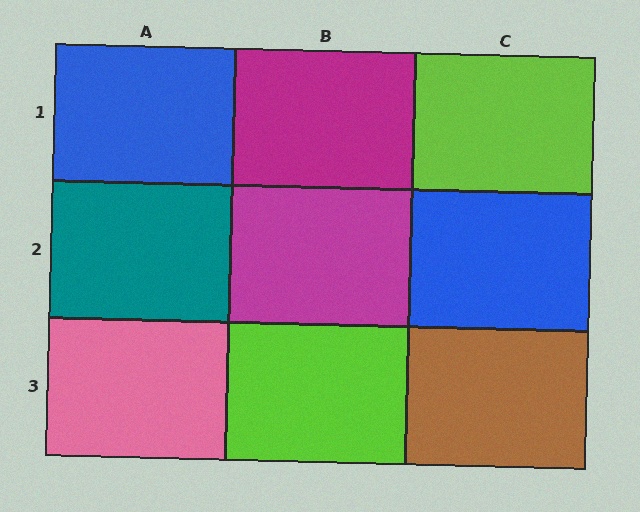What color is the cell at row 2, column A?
Teal.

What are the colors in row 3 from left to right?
Pink, lime, brown.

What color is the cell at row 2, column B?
Magenta.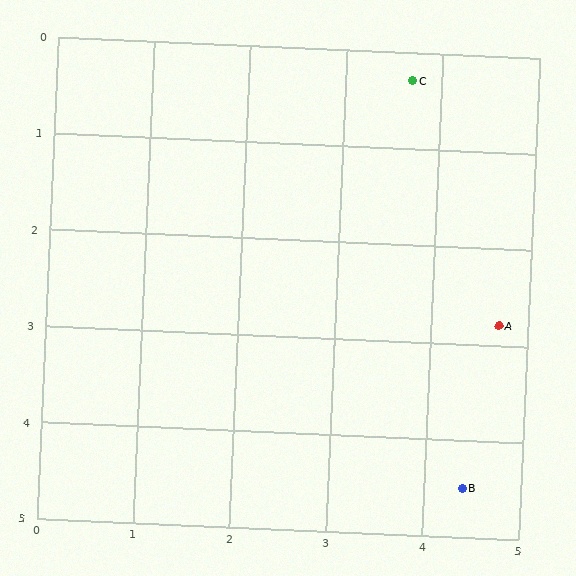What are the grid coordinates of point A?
Point A is at approximately (4.7, 2.8).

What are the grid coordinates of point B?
Point B is at approximately (4.4, 4.5).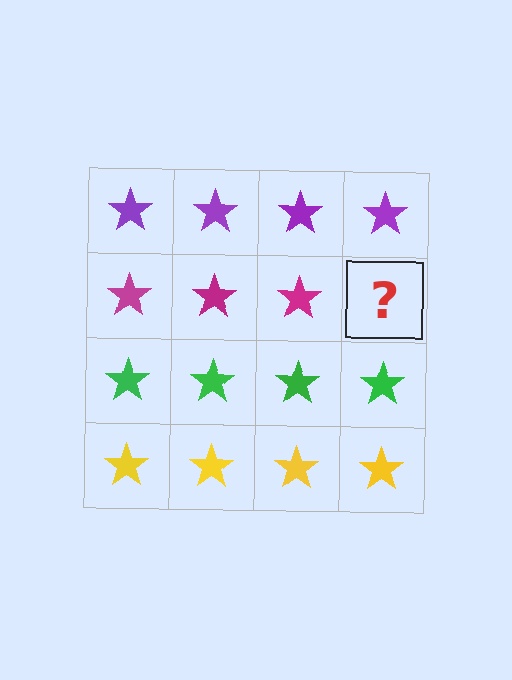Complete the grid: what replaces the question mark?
The question mark should be replaced with a magenta star.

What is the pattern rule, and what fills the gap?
The rule is that each row has a consistent color. The gap should be filled with a magenta star.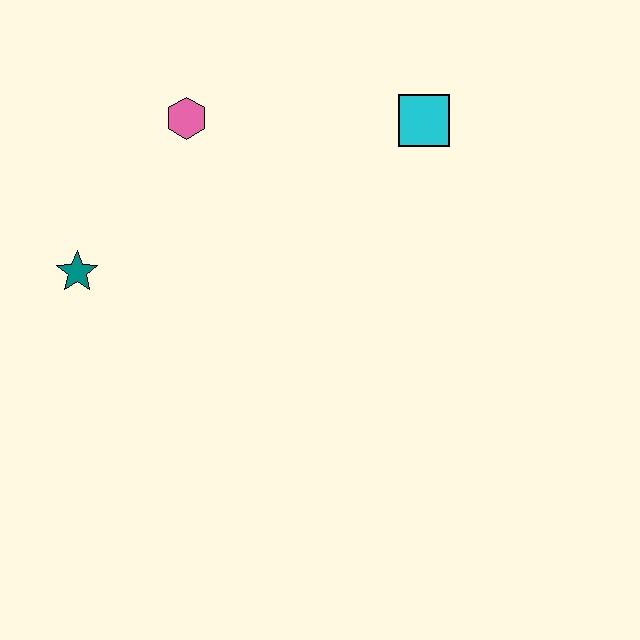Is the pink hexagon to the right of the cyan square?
No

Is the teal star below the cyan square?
Yes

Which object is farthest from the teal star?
The cyan square is farthest from the teal star.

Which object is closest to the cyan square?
The pink hexagon is closest to the cyan square.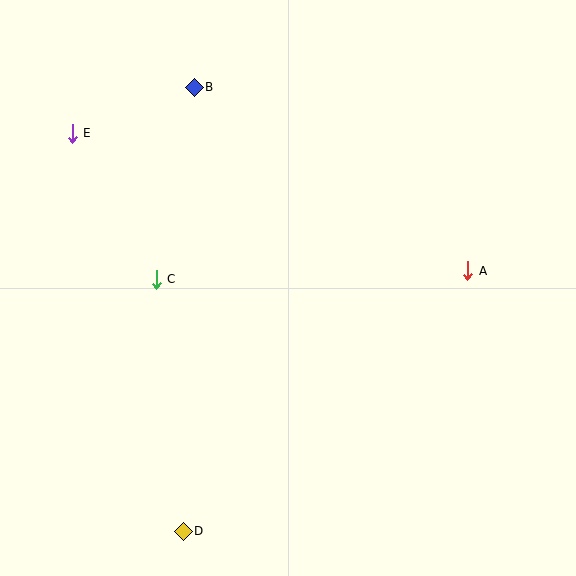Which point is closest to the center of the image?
Point C at (156, 279) is closest to the center.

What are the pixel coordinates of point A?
Point A is at (468, 271).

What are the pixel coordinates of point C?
Point C is at (156, 279).